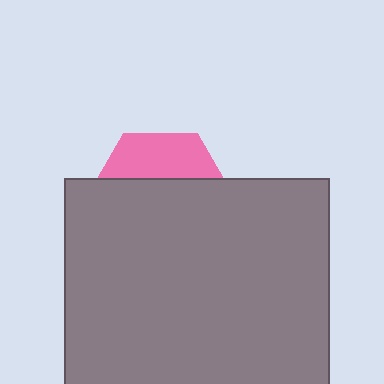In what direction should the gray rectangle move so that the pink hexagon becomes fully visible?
The gray rectangle should move down. That is the shortest direction to clear the overlap and leave the pink hexagon fully visible.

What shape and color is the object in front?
The object in front is a gray rectangle.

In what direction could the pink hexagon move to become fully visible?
The pink hexagon could move up. That would shift it out from behind the gray rectangle entirely.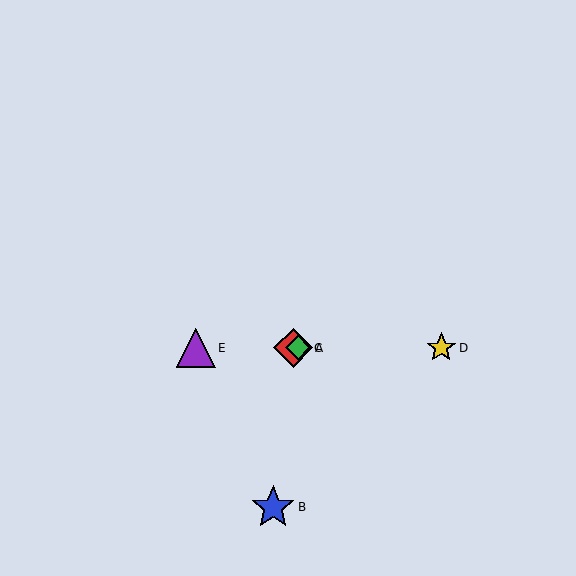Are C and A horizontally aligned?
Yes, both are at y≈348.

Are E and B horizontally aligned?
No, E is at y≈348 and B is at y≈507.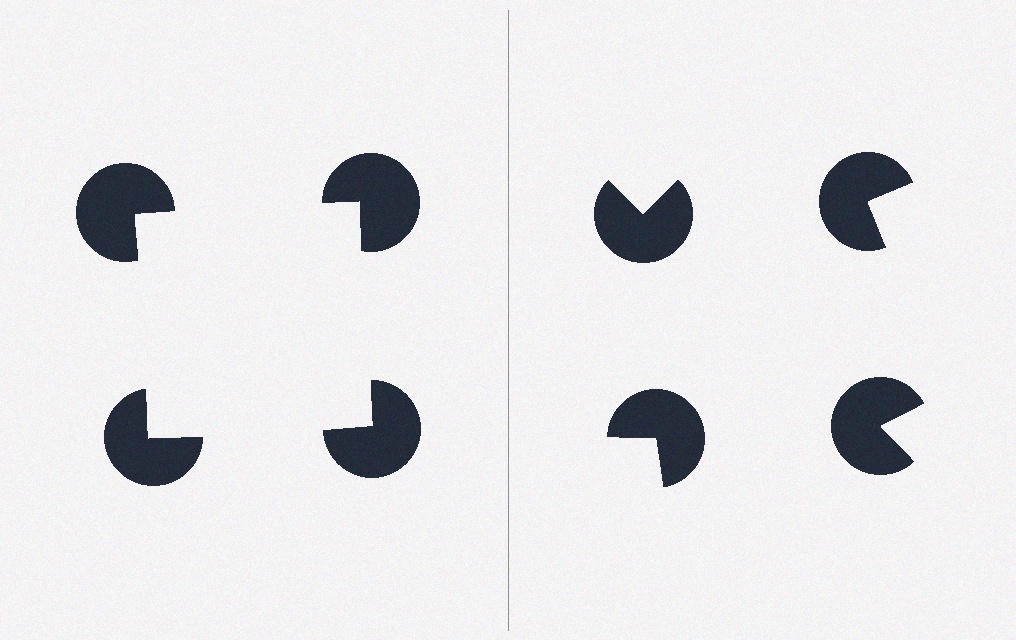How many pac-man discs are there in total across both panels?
8 — 4 on each side.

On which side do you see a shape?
An illusory square appears on the left side. On the right side the wedge cuts are rotated, so no coherent shape forms.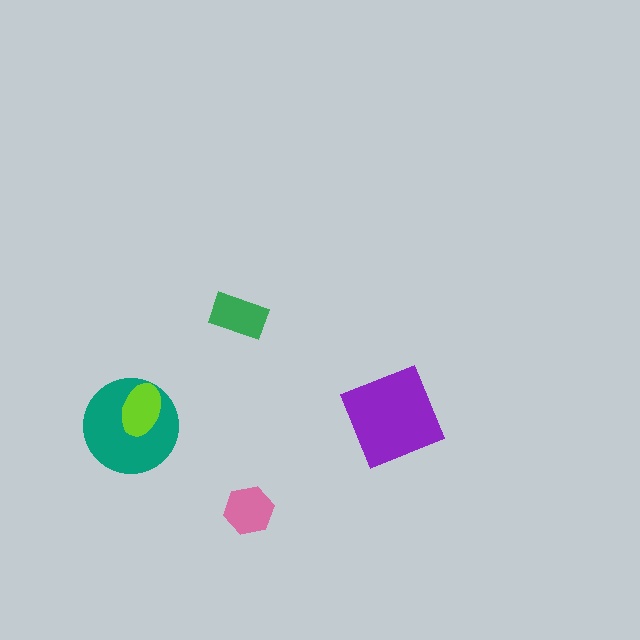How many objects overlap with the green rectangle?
0 objects overlap with the green rectangle.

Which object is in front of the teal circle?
The lime ellipse is in front of the teal circle.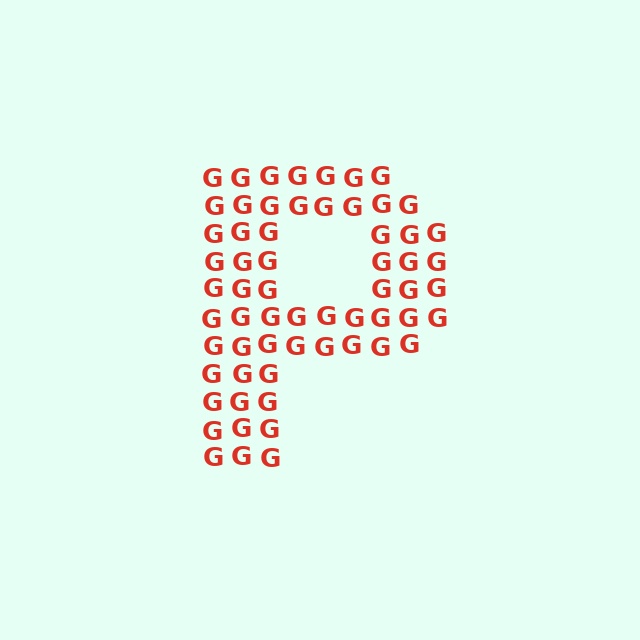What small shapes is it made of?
It is made of small letter G's.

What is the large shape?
The large shape is the letter P.